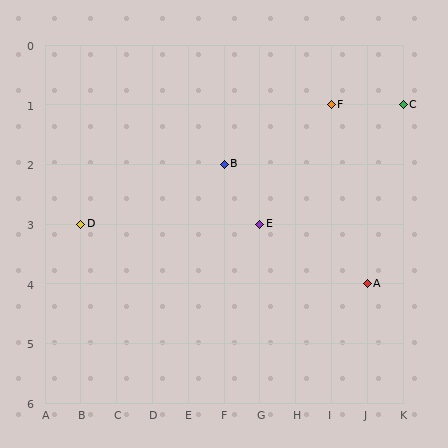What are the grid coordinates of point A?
Point A is at grid coordinates (J, 4).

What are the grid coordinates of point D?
Point D is at grid coordinates (B, 3).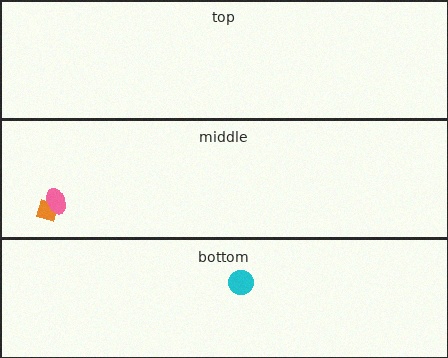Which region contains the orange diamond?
The middle region.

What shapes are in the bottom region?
The cyan circle.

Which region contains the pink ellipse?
The middle region.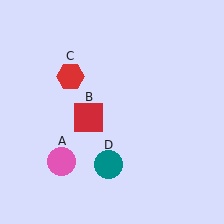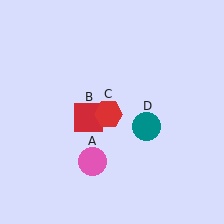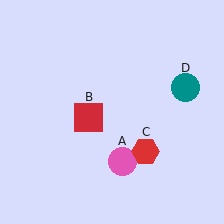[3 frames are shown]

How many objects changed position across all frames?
3 objects changed position: pink circle (object A), red hexagon (object C), teal circle (object D).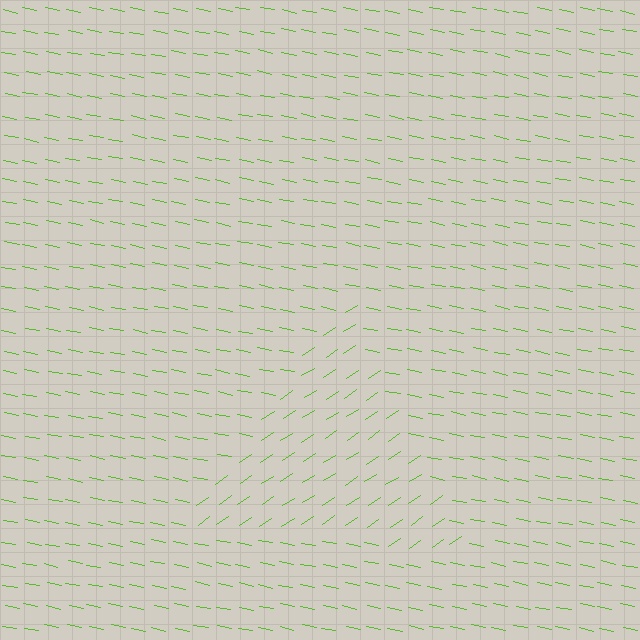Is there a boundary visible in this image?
Yes, there is a texture boundary formed by a change in line orientation.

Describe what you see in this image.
The image is filled with small lime line segments. A triangle region in the image has lines oriented differently from the surrounding lines, creating a visible texture boundary.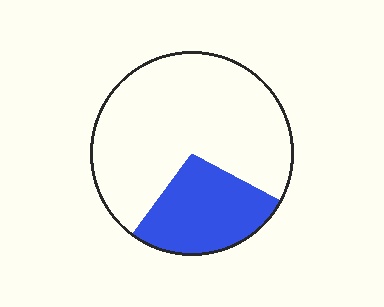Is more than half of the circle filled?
No.